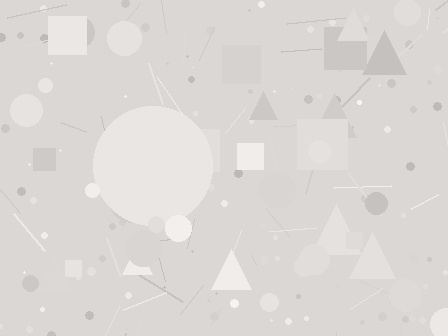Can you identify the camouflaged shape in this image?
The camouflaged shape is a circle.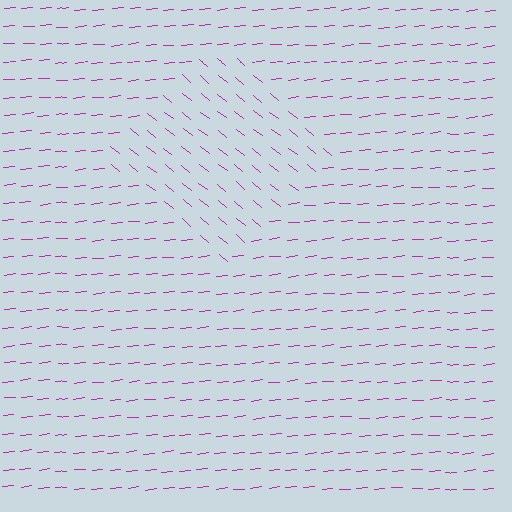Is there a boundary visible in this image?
Yes, there is a texture boundary formed by a change in line orientation.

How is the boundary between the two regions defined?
The boundary is defined purely by a change in line orientation (approximately 45 degrees difference). All lines are the same color and thickness.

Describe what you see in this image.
The image is filled with small magenta line segments. A diamond region in the image has lines oriented differently from the surrounding lines, creating a visible texture boundary.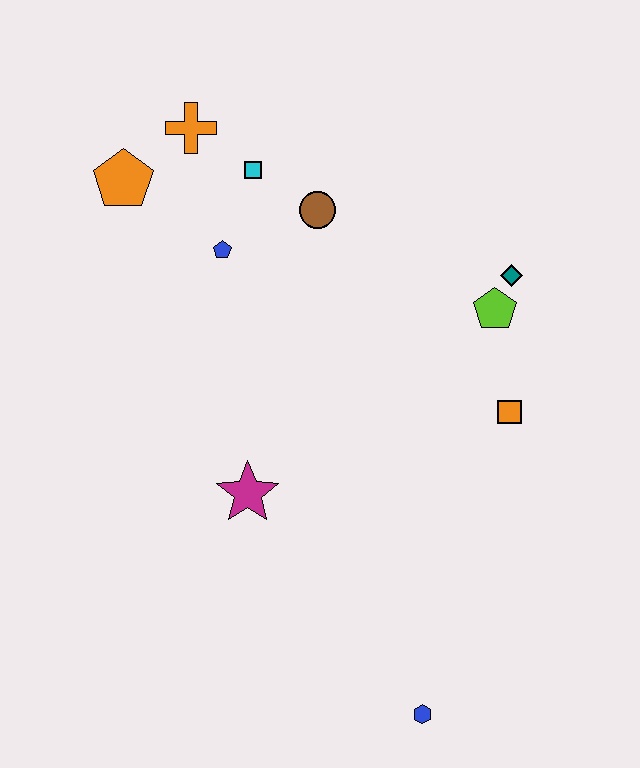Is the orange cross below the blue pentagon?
No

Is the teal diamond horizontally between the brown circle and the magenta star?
No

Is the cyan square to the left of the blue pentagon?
No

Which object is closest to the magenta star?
The blue pentagon is closest to the magenta star.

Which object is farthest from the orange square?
The orange pentagon is farthest from the orange square.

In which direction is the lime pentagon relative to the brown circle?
The lime pentagon is to the right of the brown circle.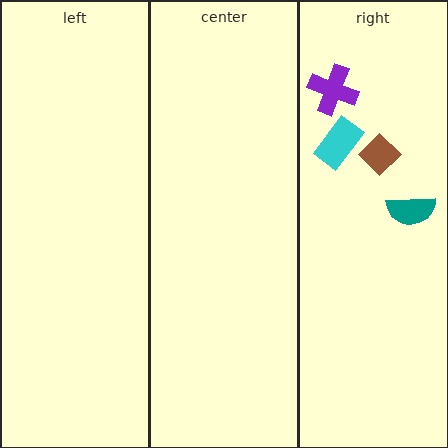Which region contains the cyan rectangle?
The right region.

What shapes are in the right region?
The cyan rectangle, the purple cross, the brown diamond, the teal semicircle.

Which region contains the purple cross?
The right region.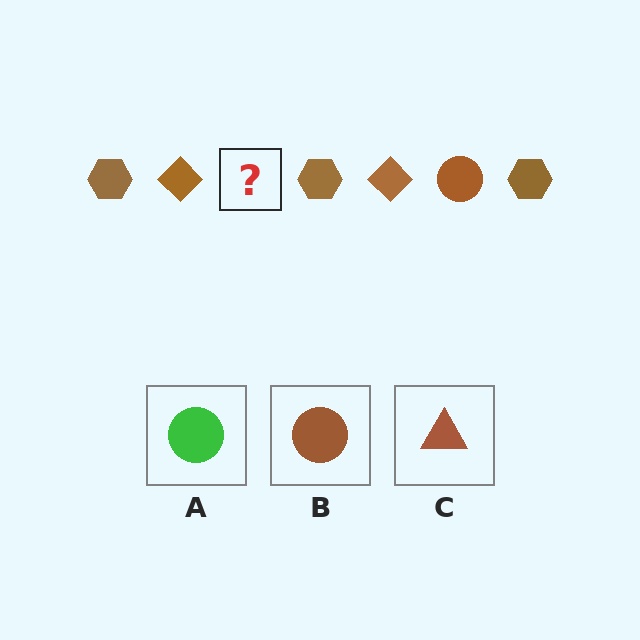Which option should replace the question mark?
Option B.